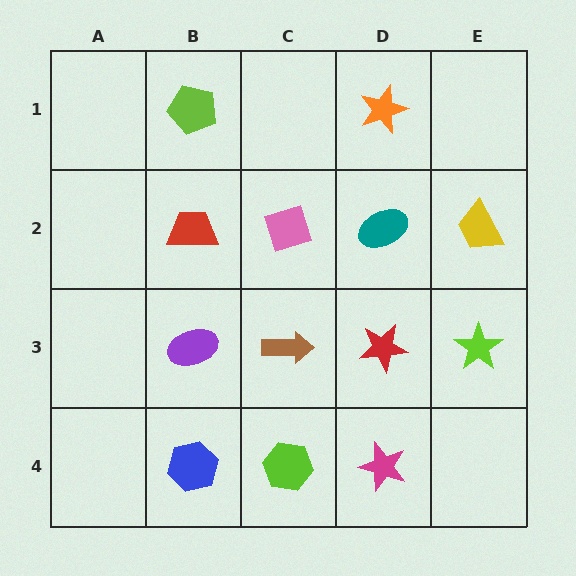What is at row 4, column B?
A blue hexagon.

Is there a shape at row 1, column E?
No, that cell is empty.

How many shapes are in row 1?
2 shapes.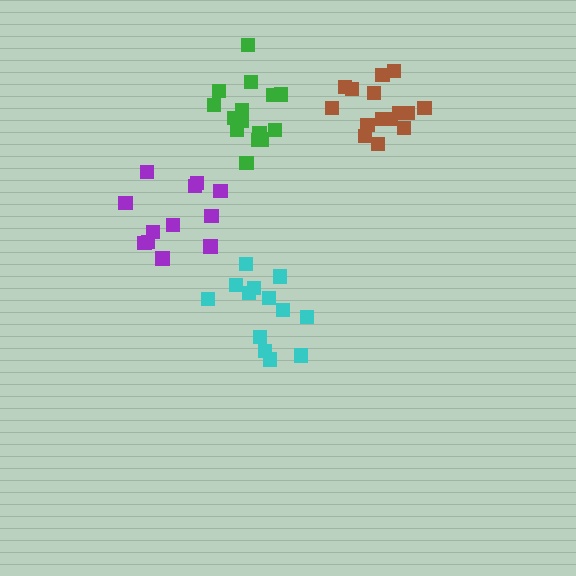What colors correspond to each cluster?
The clusters are colored: purple, brown, green, cyan.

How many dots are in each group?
Group 1: 12 dots, Group 2: 15 dots, Group 3: 15 dots, Group 4: 13 dots (55 total).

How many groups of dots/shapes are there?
There are 4 groups.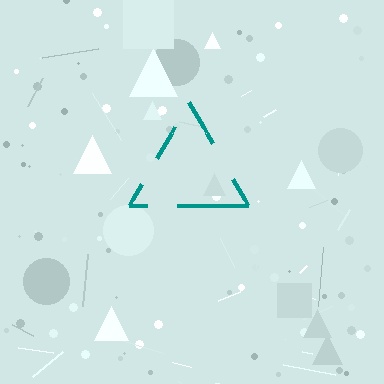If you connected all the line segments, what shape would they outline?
They would outline a triangle.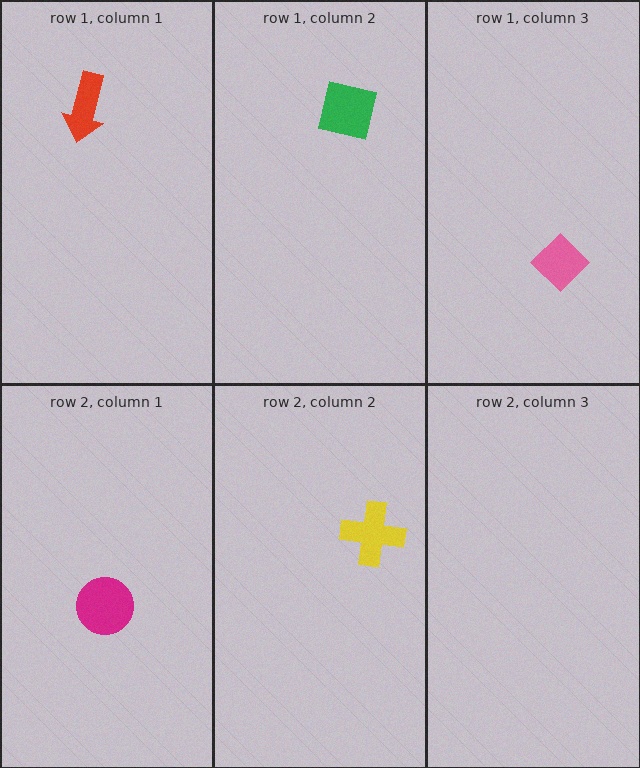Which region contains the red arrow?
The row 1, column 1 region.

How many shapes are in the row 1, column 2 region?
1.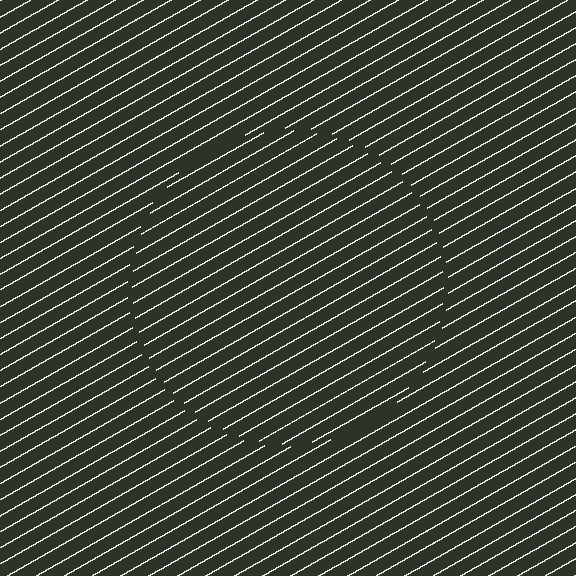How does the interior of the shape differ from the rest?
The interior of the shape contains the same grating, shifted by half a period — the contour is defined by the phase discontinuity where line-ends from the inner and outer gratings abut.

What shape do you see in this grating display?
An illusory circle. The interior of the shape contains the same grating, shifted by half a period — the contour is defined by the phase discontinuity where line-ends from the inner and outer gratings abut.